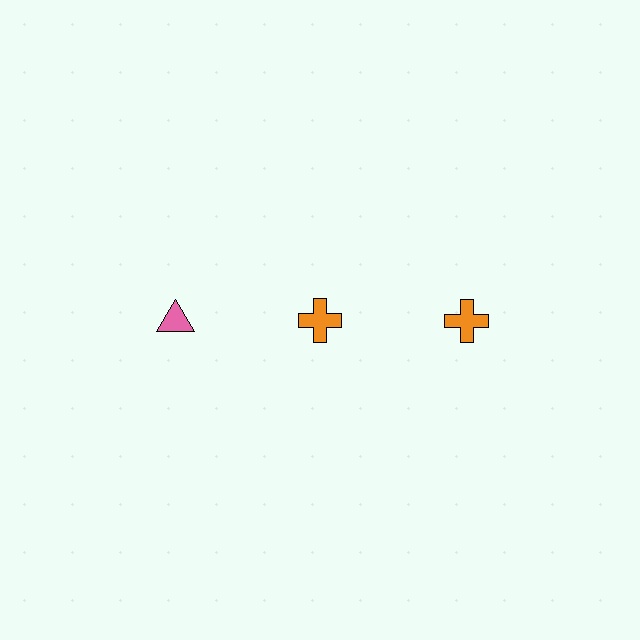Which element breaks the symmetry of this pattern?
The pink triangle in the top row, leftmost column breaks the symmetry. All other shapes are orange crosses.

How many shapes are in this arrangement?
There are 3 shapes arranged in a grid pattern.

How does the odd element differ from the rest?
It differs in both color (pink instead of orange) and shape (triangle instead of cross).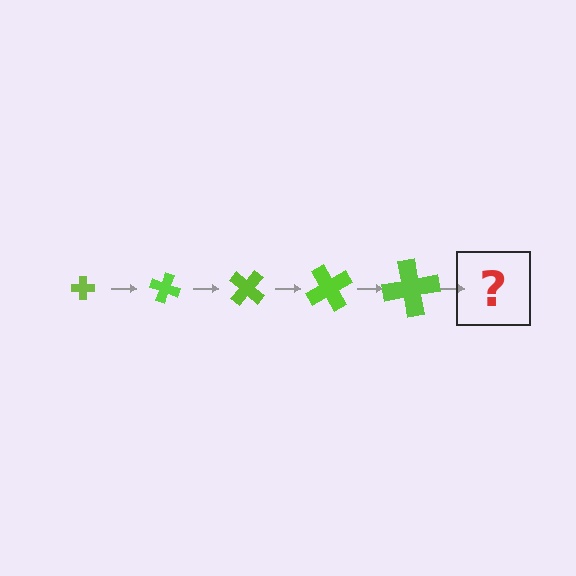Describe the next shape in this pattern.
It should be a cross, larger than the previous one and rotated 100 degrees from the start.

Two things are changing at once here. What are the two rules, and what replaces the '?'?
The two rules are that the cross grows larger each step and it rotates 20 degrees each step. The '?' should be a cross, larger than the previous one and rotated 100 degrees from the start.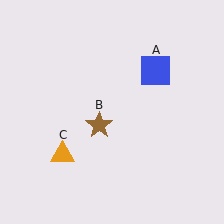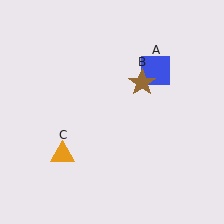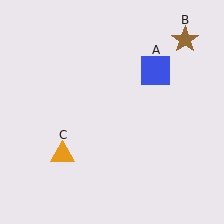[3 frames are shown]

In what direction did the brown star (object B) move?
The brown star (object B) moved up and to the right.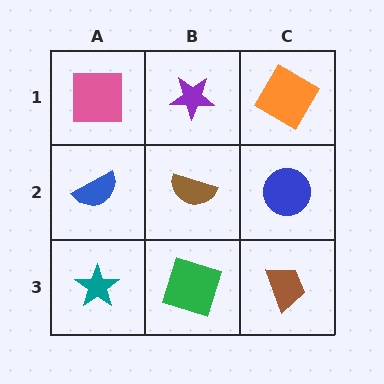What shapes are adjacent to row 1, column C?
A blue circle (row 2, column C), a purple star (row 1, column B).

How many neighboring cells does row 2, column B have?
4.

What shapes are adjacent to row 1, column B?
A brown semicircle (row 2, column B), a pink square (row 1, column A), an orange diamond (row 1, column C).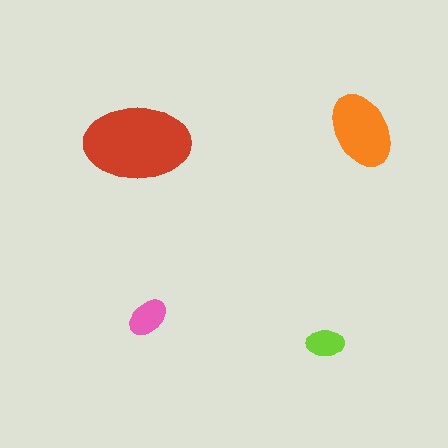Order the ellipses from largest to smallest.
the red one, the orange one, the pink one, the lime one.